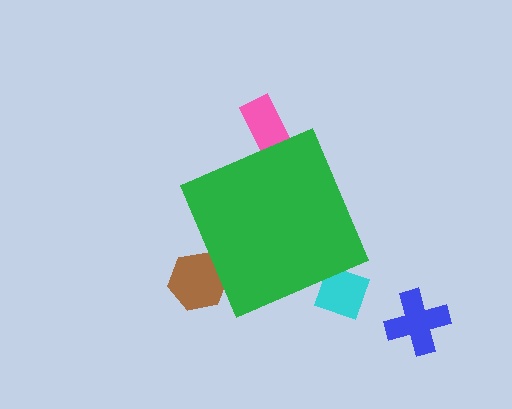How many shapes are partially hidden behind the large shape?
3 shapes are partially hidden.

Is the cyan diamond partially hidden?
Yes, the cyan diamond is partially hidden behind the green diamond.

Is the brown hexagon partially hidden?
Yes, the brown hexagon is partially hidden behind the green diamond.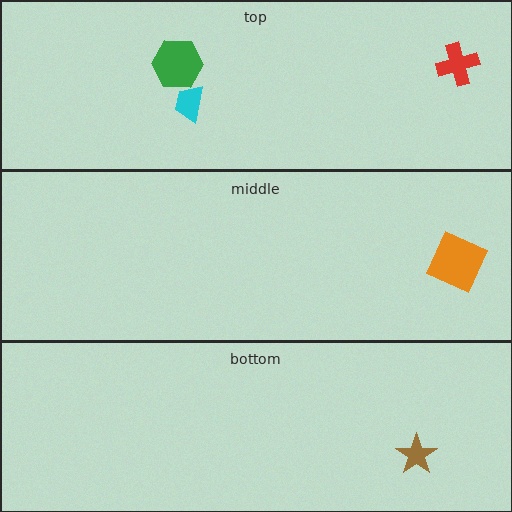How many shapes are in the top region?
3.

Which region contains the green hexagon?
The top region.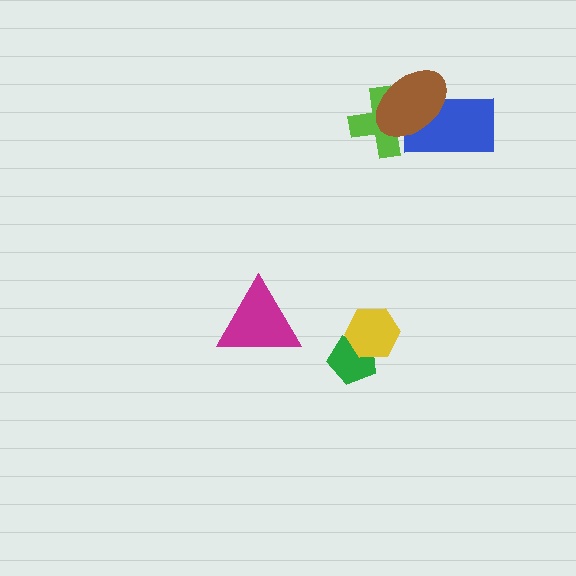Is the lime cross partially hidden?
Yes, it is partially covered by another shape.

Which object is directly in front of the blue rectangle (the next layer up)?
The lime cross is directly in front of the blue rectangle.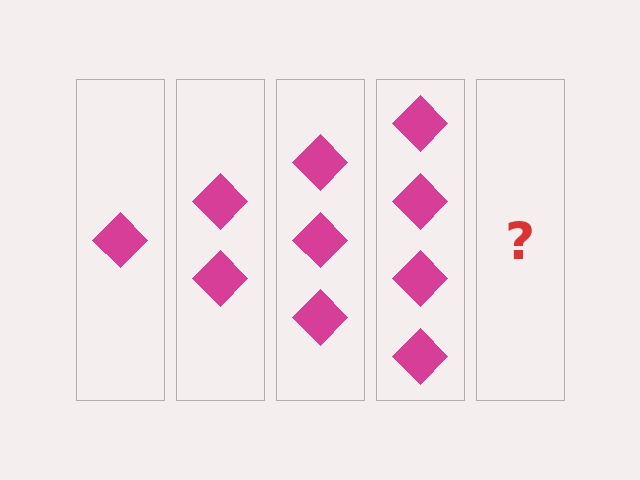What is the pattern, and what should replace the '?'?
The pattern is that each step adds one more diamond. The '?' should be 5 diamonds.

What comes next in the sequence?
The next element should be 5 diamonds.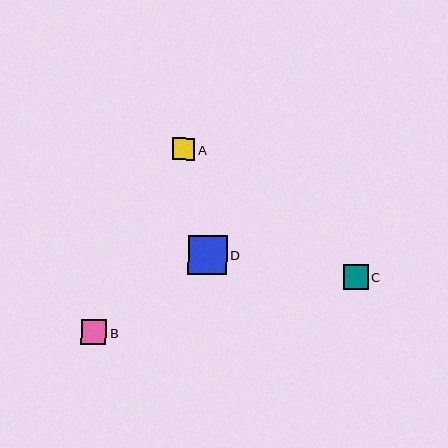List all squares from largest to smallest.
From largest to smallest: D, B, C, A.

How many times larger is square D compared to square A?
Square D is approximately 1.7 times the size of square A.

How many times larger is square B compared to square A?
Square B is approximately 1.1 times the size of square A.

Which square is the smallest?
Square A is the smallest with a size of approximately 22 pixels.